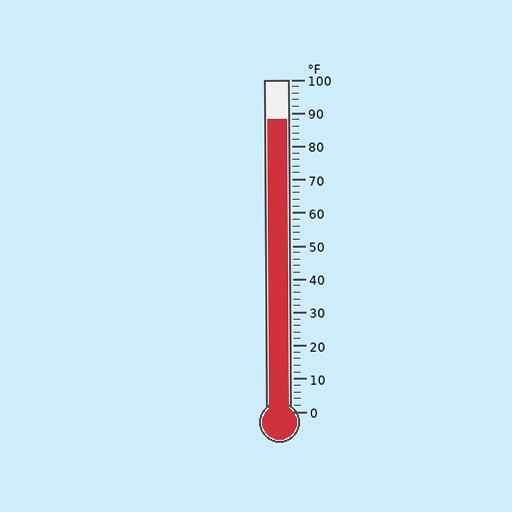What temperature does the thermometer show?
The thermometer shows approximately 88°F.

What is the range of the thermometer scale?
The thermometer scale ranges from 0°F to 100°F.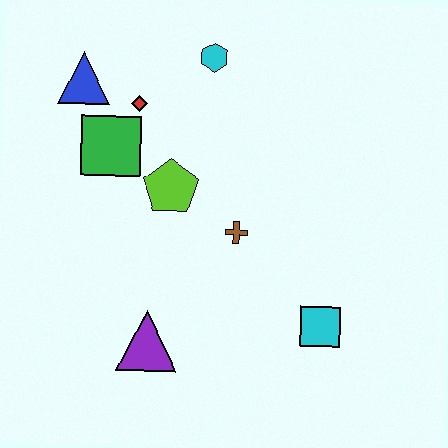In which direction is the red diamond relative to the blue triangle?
The red diamond is to the right of the blue triangle.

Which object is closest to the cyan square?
The brown cross is closest to the cyan square.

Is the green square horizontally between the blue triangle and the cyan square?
Yes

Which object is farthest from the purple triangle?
The cyan hexagon is farthest from the purple triangle.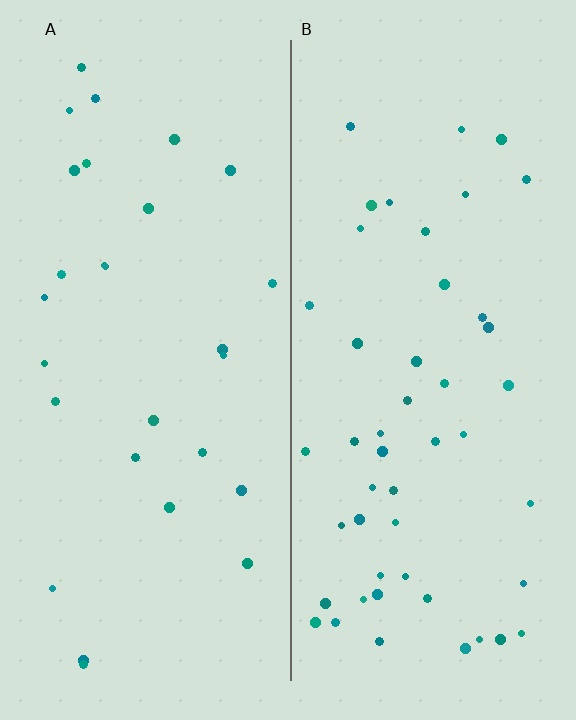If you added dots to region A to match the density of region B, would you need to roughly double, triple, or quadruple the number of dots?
Approximately double.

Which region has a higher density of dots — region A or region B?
B (the right).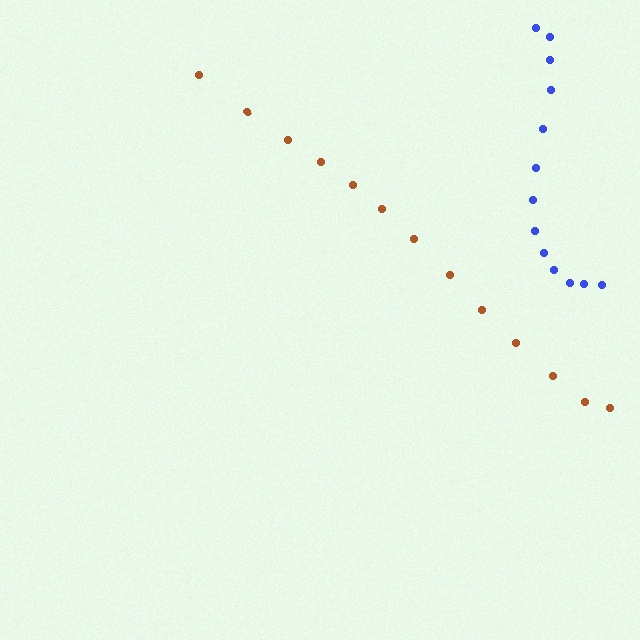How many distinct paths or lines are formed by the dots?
There are 2 distinct paths.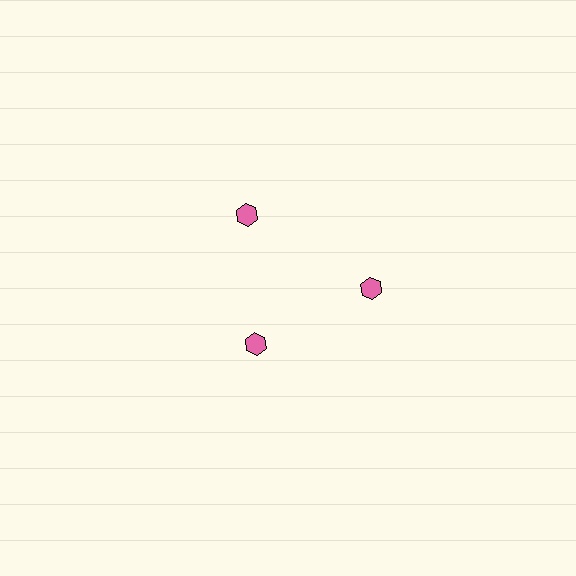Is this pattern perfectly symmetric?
No. The 3 pink hexagons are arranged in a ring, but one element near the 7 o'clock position is pulled inward toward the center, breaking the 3-fold rotational symmetry.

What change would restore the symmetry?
The symmetry would be restored by moving it outward, back onto the ring so that all 3 hexagons sit at equal angles and equal distance from the center.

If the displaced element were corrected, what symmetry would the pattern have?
It would have 3-fold rotational symmetry — the pattern would map onto itself every 120 degrees.